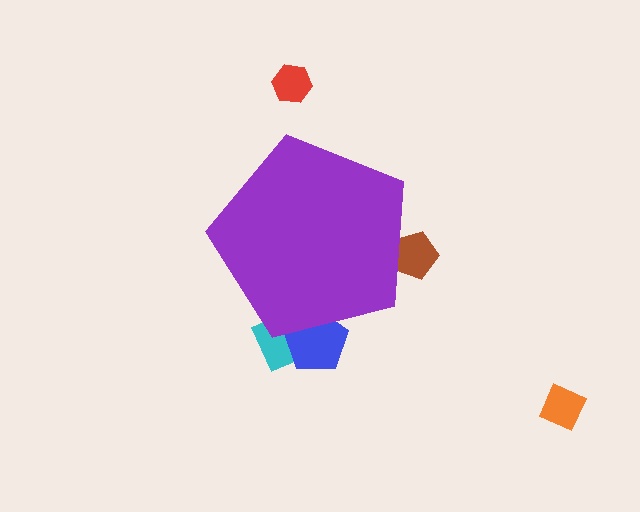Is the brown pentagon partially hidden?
Yes, the brown pentagon is partially hidden behind the purple pentagon.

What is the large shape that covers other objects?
A purple pentagon.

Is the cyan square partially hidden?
Yes, the cyan square is partially hidden behind the purple pentagon.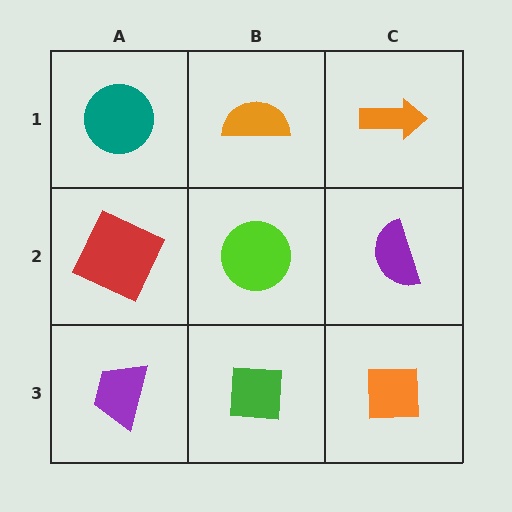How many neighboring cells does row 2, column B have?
4.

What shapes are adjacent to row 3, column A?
A red square (row 2, column A), a green square (row 3, column B).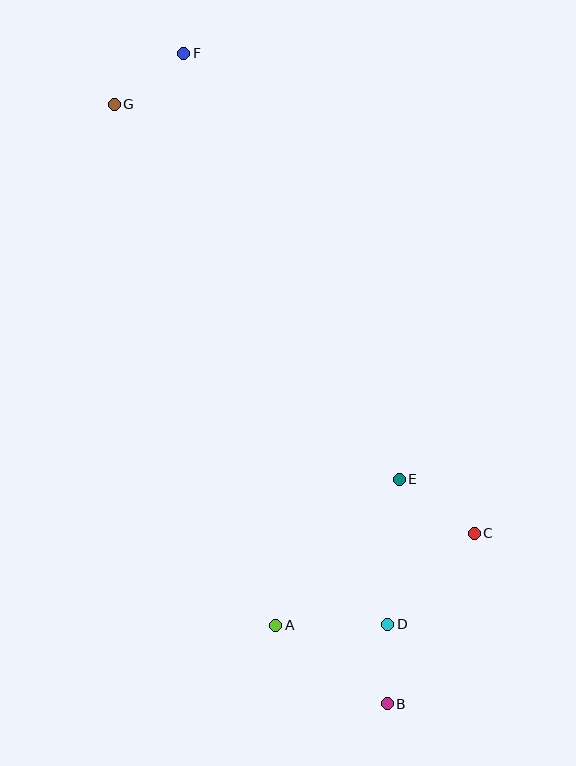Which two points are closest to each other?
Points B and D are closest to each other.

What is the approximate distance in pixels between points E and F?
The distance between E and F is approximately 477 pixels.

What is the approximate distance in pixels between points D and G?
The distance between D and G is approximately 588 pixels.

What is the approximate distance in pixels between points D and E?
The distance between D and E is approximately 145 pixels.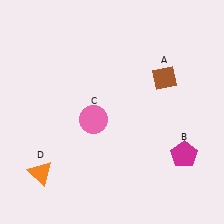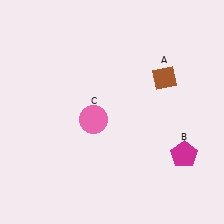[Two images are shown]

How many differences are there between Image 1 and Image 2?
There is 1 difference between the two images.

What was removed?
The orange triangle (D) was removed in Image 2.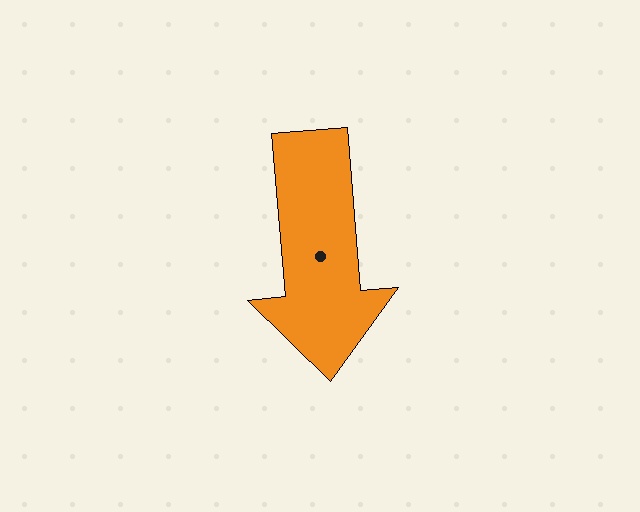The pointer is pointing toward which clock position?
Roughly 6 o'clock.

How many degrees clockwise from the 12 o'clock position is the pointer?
Approximately 175 degrees.